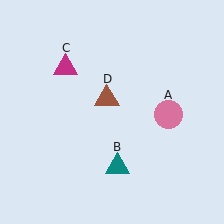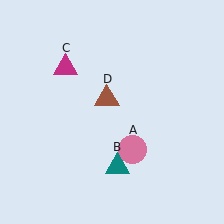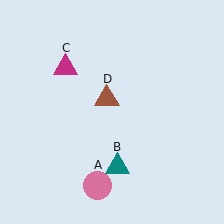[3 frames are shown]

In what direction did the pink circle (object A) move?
The pink circle (object A) moved down and to the left.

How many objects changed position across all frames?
1 object changed position: pink circle (object A).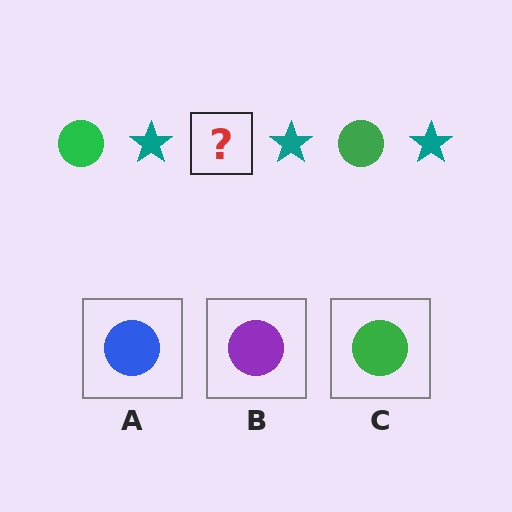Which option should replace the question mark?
Option C.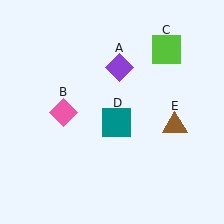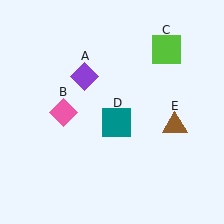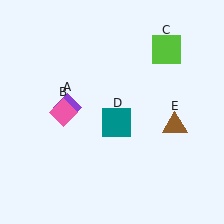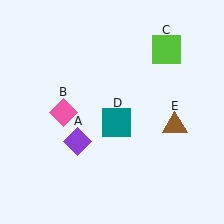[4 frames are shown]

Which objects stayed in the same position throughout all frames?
Pink diamond (object B) and lime square (object C) and teal square (object D) and brown triangle (object E) remained stationary.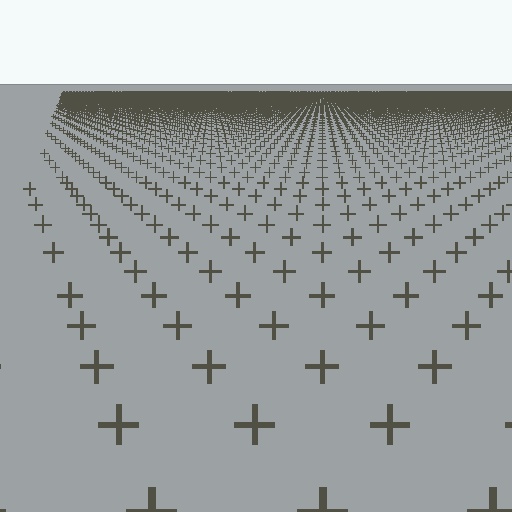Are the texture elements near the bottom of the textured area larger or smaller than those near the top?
Larger. Near the bottom, elements are closer to the viewer and appear at a bigger on-screen size.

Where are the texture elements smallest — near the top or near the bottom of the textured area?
Near the top.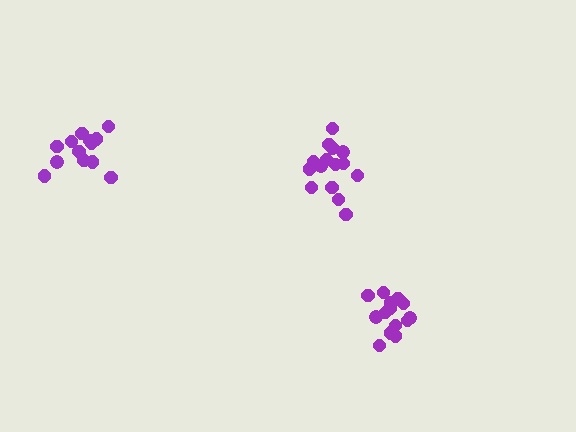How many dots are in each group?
Group 1: 15 dots, Group 2: 13 dots, Group 3: 14 dots (42 total).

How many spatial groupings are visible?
There are 3 spatial groupings.